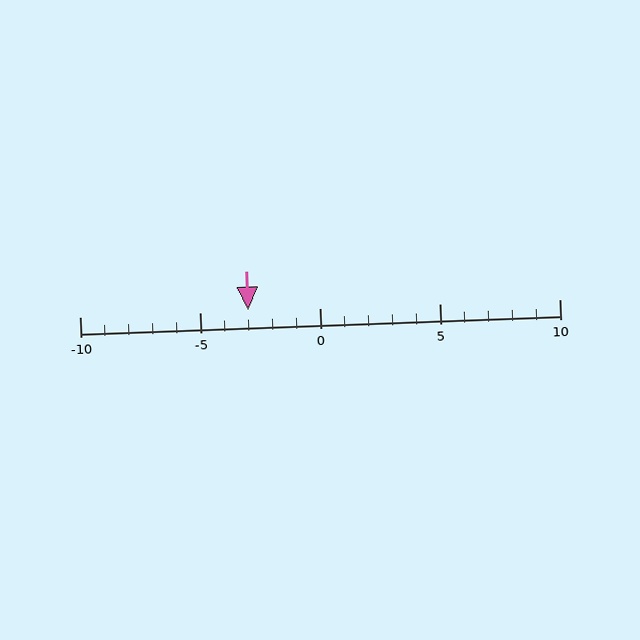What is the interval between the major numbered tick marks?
The major tick marks are spaced 5 units apart.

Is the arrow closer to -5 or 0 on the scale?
The arrow is closer to -5.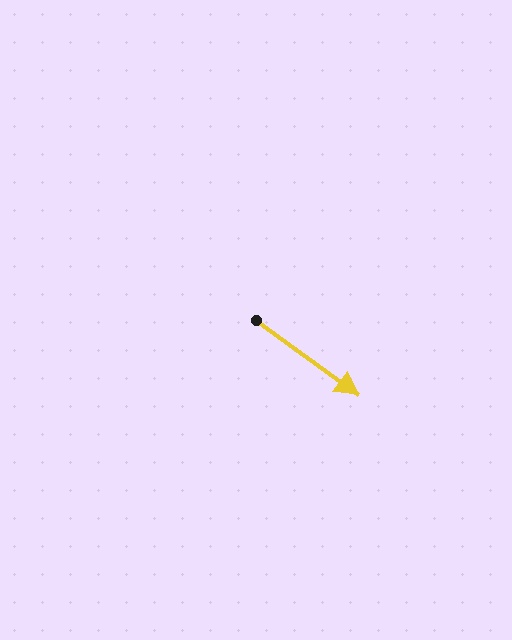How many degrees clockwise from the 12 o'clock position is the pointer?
Approximately 126 degrees.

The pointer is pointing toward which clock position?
Roughly 4 o'clock.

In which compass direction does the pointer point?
Southeast.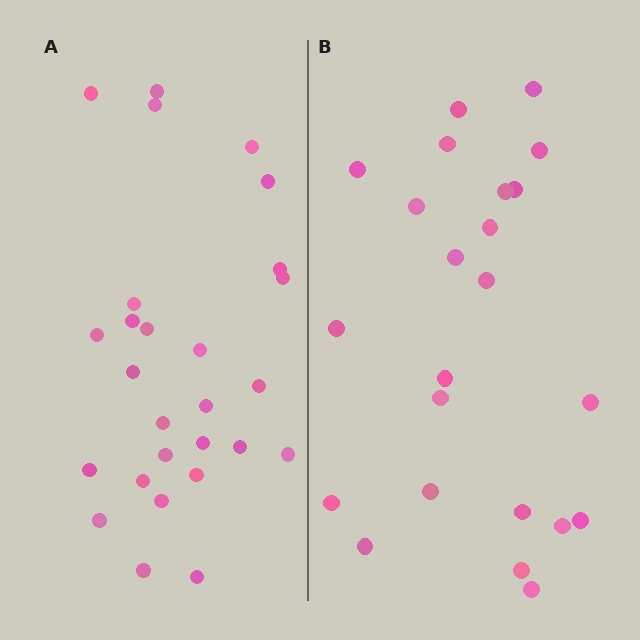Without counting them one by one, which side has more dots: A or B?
Region A (the left region) has more dots.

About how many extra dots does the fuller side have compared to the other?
Region A has about 4 more dots than region B.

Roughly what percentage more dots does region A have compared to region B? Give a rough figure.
About 15% more.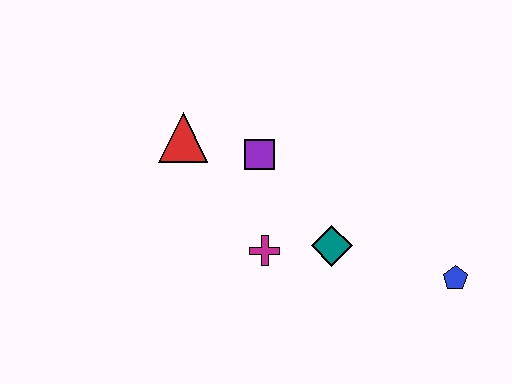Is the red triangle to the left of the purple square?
Yes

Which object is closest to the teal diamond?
The magenta cross is closest to the teal diamond.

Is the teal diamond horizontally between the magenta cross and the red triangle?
No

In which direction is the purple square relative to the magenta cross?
The purple square is above the magenta cross.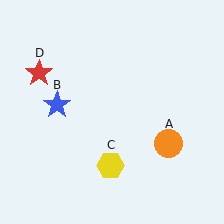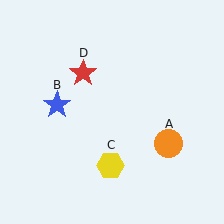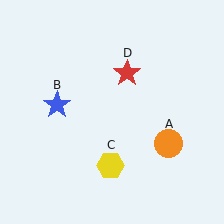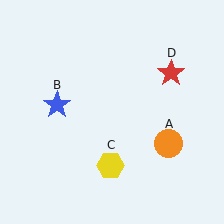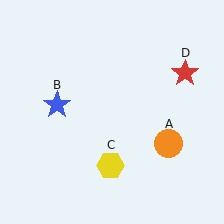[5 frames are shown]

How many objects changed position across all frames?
1 object changed position: red star (object D).